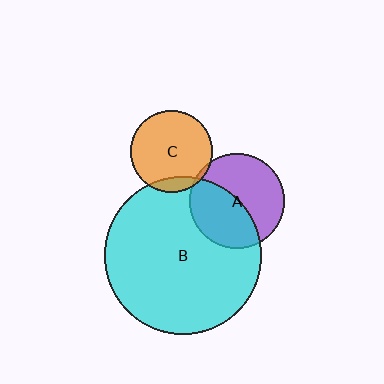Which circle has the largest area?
Circle B (cyan).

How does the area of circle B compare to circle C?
Approximately 3.7 times.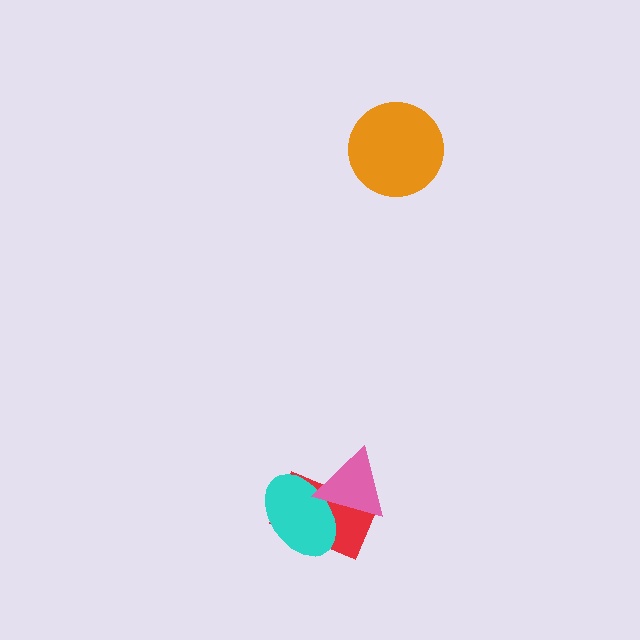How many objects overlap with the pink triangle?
2 objects overlap with the pink triangle.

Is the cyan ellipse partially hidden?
Yes, it is partially covered by another shape.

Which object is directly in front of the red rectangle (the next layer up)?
The cyan ellipse is directly in front of the red rectangle.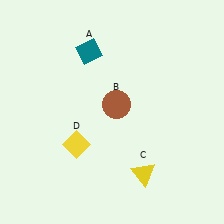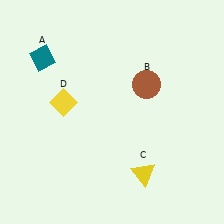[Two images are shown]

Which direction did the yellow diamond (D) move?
The yellow diamond (D) moved up.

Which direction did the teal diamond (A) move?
The teal diamond (A) moved left.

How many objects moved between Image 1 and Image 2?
3 objects moved between the two images.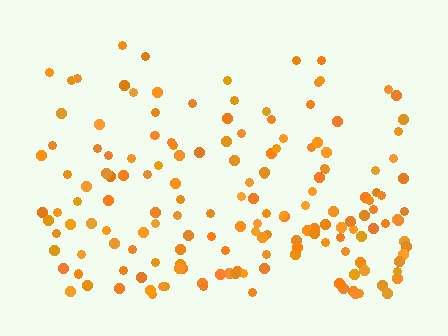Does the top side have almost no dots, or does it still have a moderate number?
Still a moderate number, just noticeably fewer than the bottom.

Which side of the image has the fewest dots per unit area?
The top.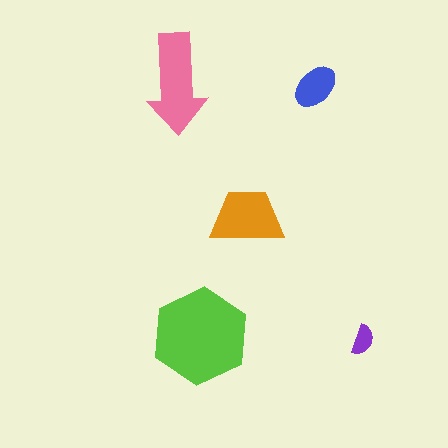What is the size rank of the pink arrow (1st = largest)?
2nd.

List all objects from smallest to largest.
The purple semicircle, the blue ellipse, the orange trapezoid, the pink arrow, the lime hexagon.